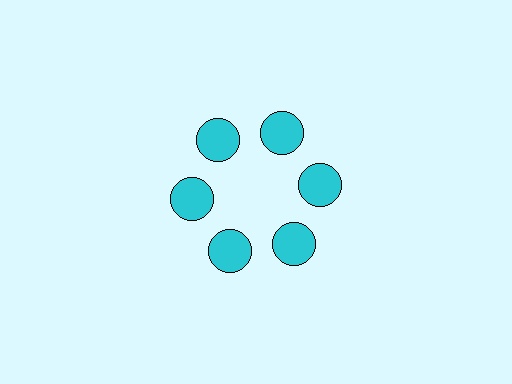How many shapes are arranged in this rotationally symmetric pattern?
There are 6 shapes, arranged in 6 groups of 1.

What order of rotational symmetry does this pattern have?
This pattern has 6-fold rotational symmetry.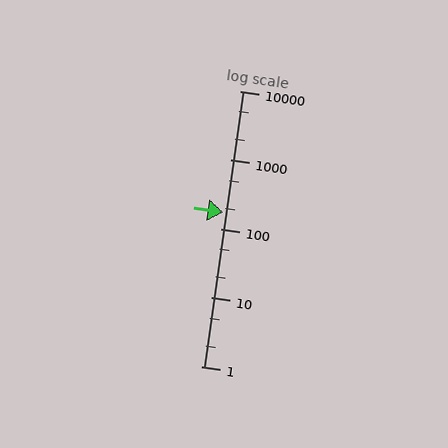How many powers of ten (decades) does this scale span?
The scale spans 4 decades, from 1 to 10000.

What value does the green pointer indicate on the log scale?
The pointer indicates approximately 170.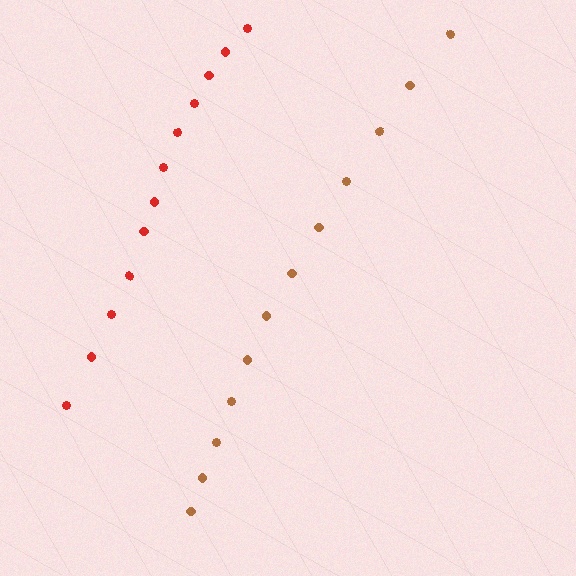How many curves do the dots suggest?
There are 2 distinct paths.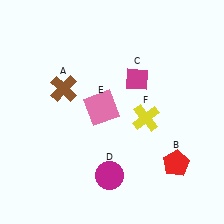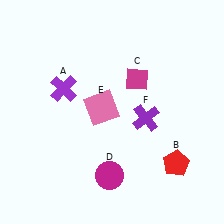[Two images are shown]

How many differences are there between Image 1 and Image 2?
There are 2 differences between the two images.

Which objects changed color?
A changed from brown to purple. F changed from yellow to purple.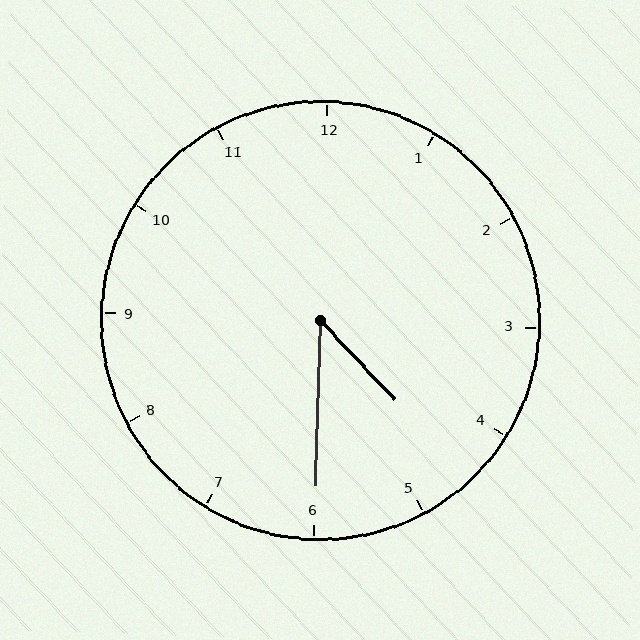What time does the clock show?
4:30.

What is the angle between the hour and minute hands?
Approximately 45 degrees.